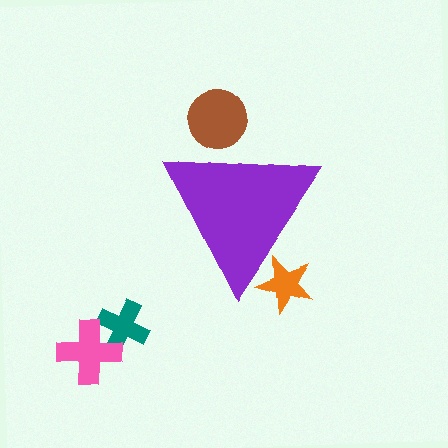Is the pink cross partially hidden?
No, the pink cross is fully visible.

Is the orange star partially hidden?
Yes, the orange star is partially hidden behind the purple triangle.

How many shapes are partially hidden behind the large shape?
2 shapes are partially hidden.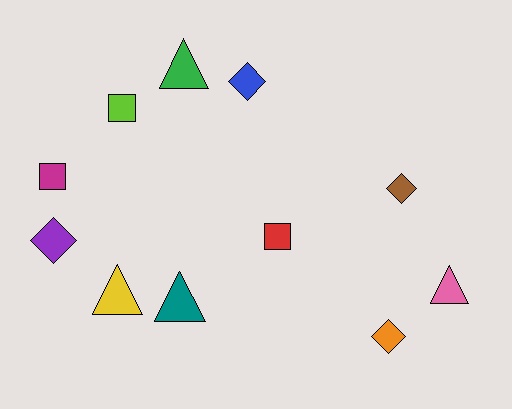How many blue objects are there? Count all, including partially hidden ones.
There is 1 blue object.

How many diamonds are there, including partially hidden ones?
There are 4 diamonds.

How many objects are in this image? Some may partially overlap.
There are 11 objects.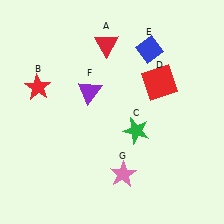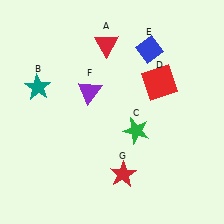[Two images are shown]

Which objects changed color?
B changed from red to teal. G changed from pink to red.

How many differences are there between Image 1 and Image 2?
There are 2 differences between the two images.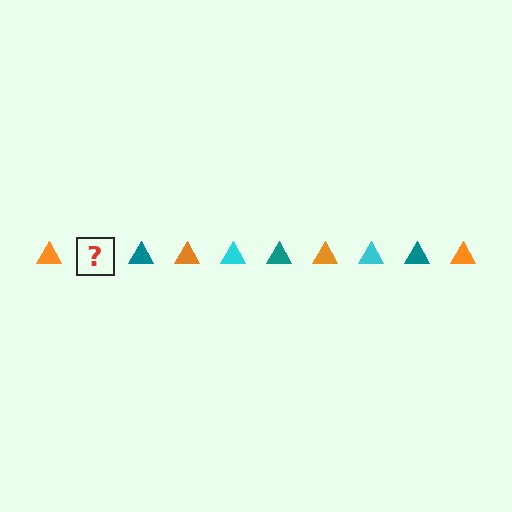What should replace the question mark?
The question mark should be replaced with a cyan triangle.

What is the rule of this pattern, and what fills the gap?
The rule is that the pattern cycles through orange, cyan, teal triangles. The gap should be filled with a cyan triangle.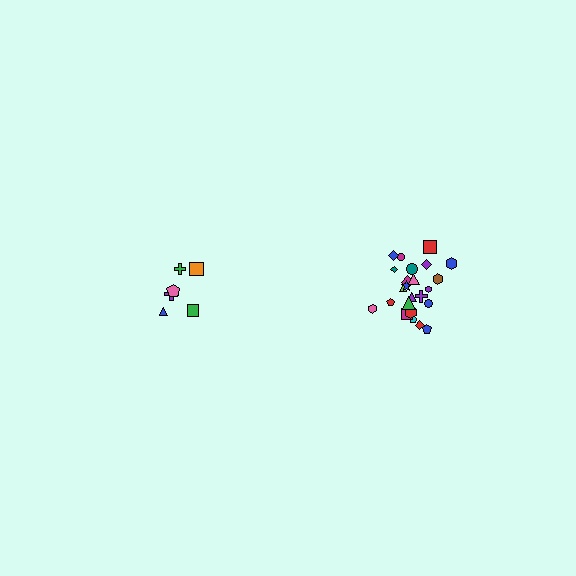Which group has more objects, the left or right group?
The right group.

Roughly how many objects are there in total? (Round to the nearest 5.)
Roughly 30 objects in total.